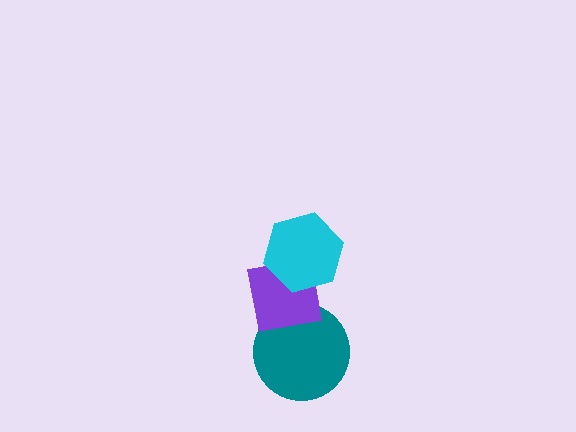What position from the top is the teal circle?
The teal circle is 3rd from the top.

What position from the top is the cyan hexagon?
The cyan hexagon is 1st from the top.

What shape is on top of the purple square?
The cyan hexagon is on top of the purple square.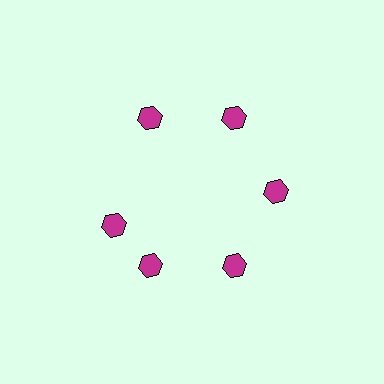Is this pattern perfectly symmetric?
No. The 6 magenta hexagons are arranged in a ring, but one element near the 9 o'clock position is rotated out of alignment along the ring, breaking the 6-fold rotational symmetry.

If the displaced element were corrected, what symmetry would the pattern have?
It would have 6-fold rotational symmetry — the pattern would map onto itself every 60 degrees.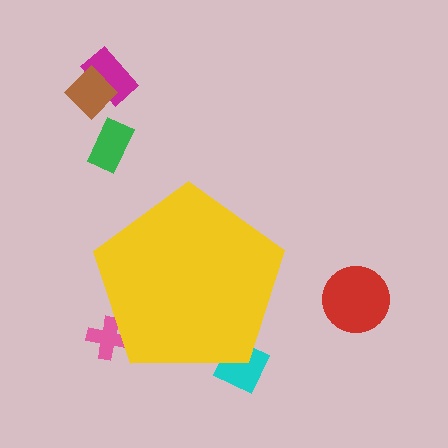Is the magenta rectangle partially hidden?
No, the magenta rectangle is fully visible.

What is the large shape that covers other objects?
A yellow pentagon.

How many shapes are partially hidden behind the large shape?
2 shapes are partially hidden.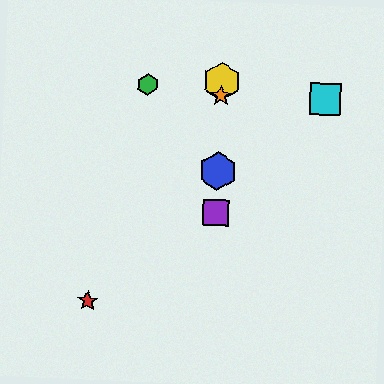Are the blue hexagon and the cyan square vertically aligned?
No, the blue hexagon is at x≈218 and the cyan square is at x≈325.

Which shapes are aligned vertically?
The blue hexagon, the yellow hexagon, the purple square, the orange star are aligned vertically.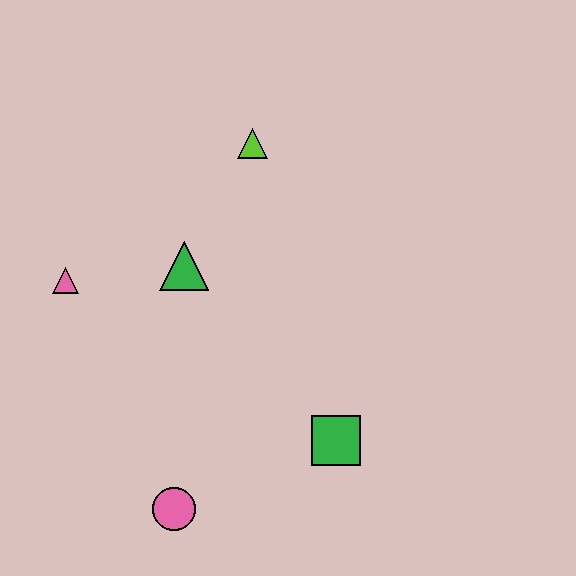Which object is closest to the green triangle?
The pink triangle is closest to the green triangle.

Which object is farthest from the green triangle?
The pink circle is farthest from the green triangle.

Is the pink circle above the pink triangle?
No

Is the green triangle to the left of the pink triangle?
No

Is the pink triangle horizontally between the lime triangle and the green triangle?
No